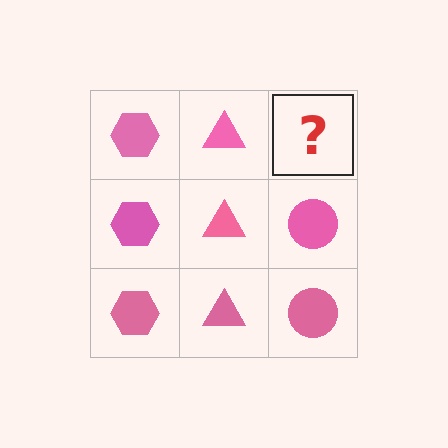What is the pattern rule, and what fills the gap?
The rule is that each column has a consistent shape. The gap should be filled with a pink circle.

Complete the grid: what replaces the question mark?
The question mark should be replaced with a pink circle.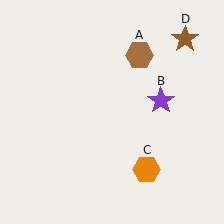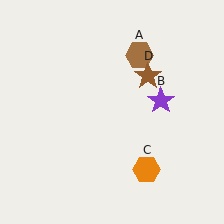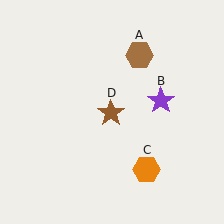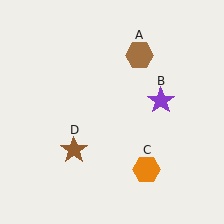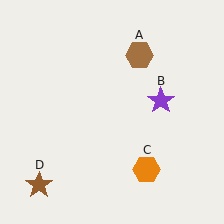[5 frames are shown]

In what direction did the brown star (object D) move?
The brown star (object D) moved down and to the left.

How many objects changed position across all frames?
1 object changed position: brown star (object D).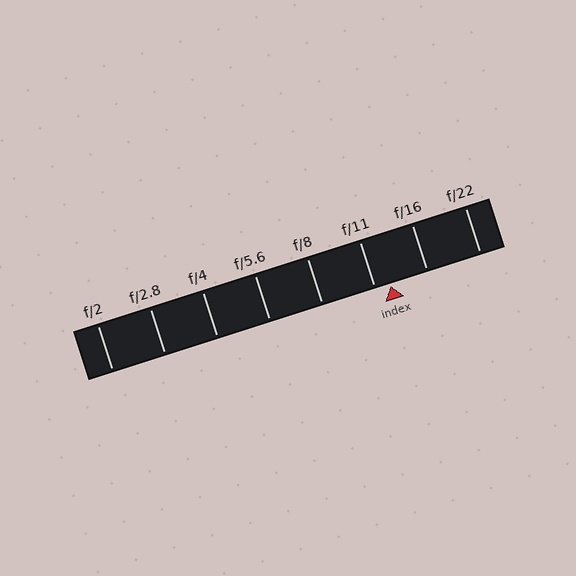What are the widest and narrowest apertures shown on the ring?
The widest aperture shown is f/2 and the narrowest is f/22.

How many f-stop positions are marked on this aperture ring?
There are 8 f-stop positions marked.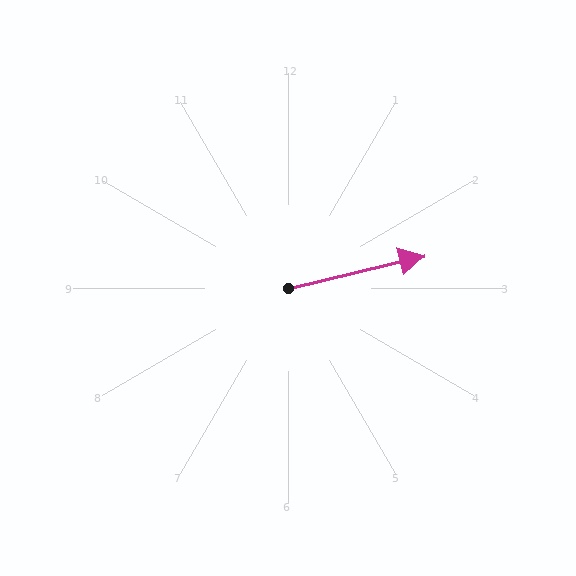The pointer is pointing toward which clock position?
Roughly 3 o'clock.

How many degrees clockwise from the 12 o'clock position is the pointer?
Approximately 76 degrees.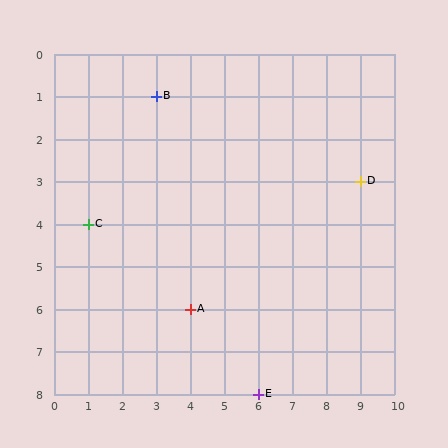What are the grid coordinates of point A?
Point A is at grid coordinates (4, 6).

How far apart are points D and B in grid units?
Points D and B are 6 columns and 2 rows apart (about 6.3 grid units diagonally).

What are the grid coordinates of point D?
Point D is at grid coordinates (9, 3).